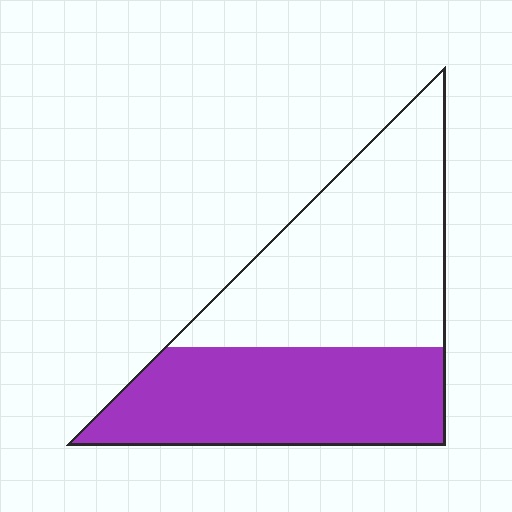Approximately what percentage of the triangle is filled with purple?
Approximately 45%.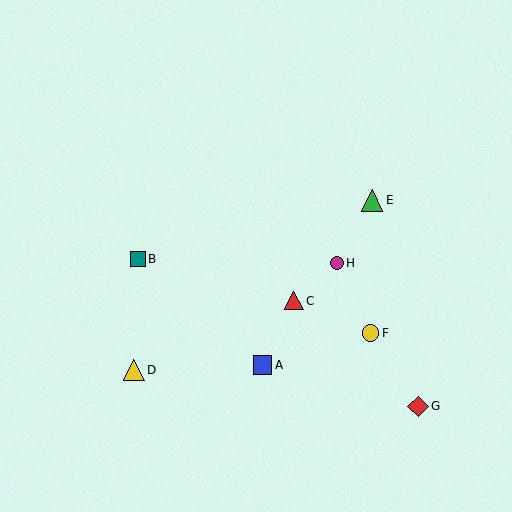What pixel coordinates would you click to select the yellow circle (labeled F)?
Click at (371, 333) to select the yellow circle F.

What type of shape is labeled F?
Shape F is a yellow circle.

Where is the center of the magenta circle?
The center of the magenta circle is at (337, 263).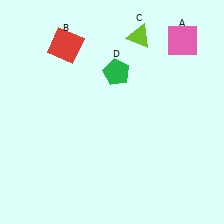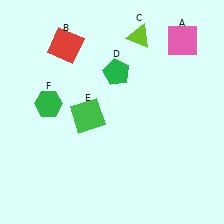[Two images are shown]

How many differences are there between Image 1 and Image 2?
There are 2 differences between the two images.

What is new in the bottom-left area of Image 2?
A green square (E) was added in the bottom-left area of Image 2.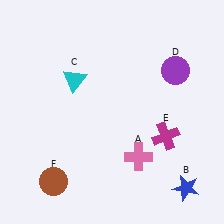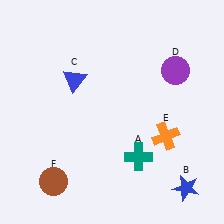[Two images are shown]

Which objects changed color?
A changed from pink to teal. C changed from cyan to blue. E changed from magenta to orange.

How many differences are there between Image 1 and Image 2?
There are 3 differences between the two images.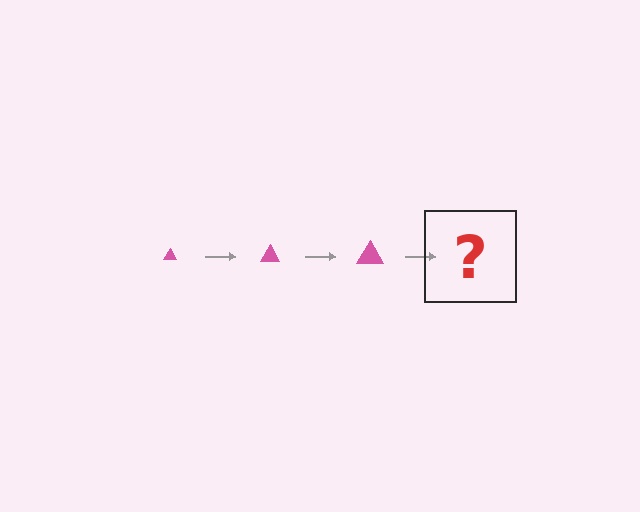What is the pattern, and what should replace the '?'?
The pattern is that the triangle gets progressively larger each step. The '?' should be a pink triangle, larger than the previous one.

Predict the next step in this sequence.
The next step is a pink triangle, larger than the previous one.